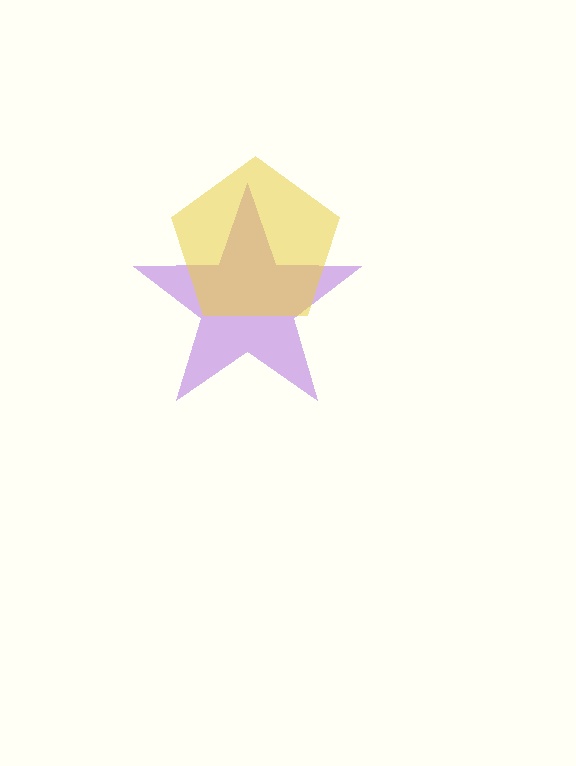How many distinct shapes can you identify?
There are 2 distinct shapes: a purple star, a yellow pentagon.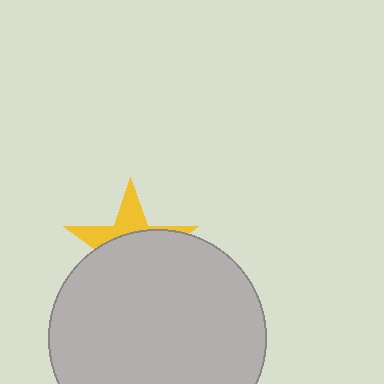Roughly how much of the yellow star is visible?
A small part of it is visible (roughly 34%).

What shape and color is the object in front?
The object in front is a light gray circle.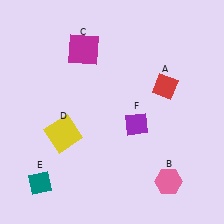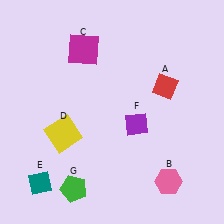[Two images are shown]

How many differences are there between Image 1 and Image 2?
There is 1 difference between the two images.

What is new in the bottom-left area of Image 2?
A green pentagon (G) was added in the bottom-left area of Image 2.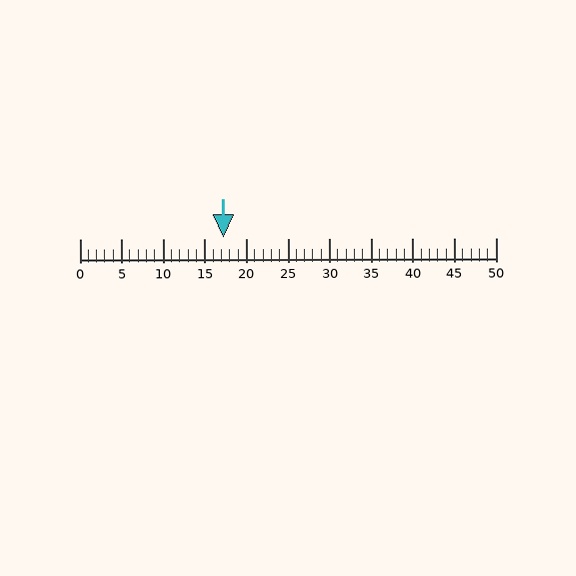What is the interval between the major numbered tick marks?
The major tick marks are spaced 5 units apart.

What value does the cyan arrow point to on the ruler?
The cyan arrow points to approximately 17.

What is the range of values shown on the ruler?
The ruler shows values from 0 to 50.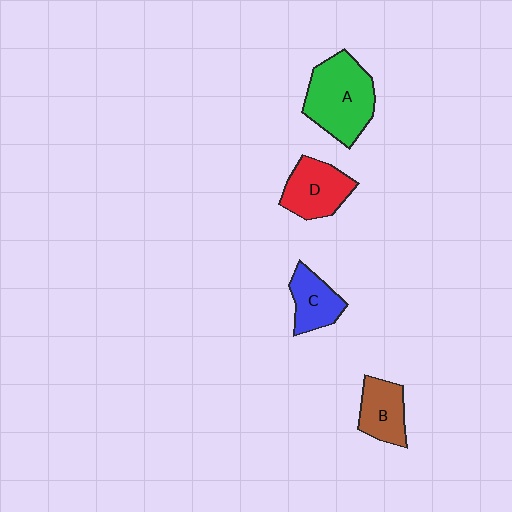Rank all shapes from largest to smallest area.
From largest to smallest: A (green), D (red), B (brown), C (blue).